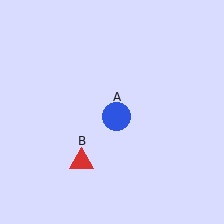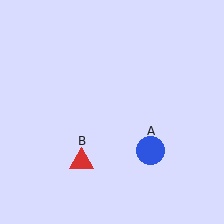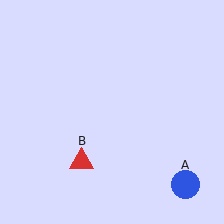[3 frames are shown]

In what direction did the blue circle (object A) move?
The blue circle (object A) moved down and to the right.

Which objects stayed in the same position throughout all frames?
Red triangle (object B) remained stationary.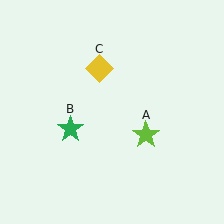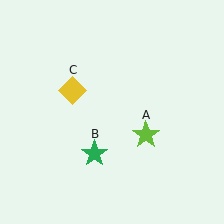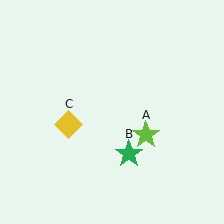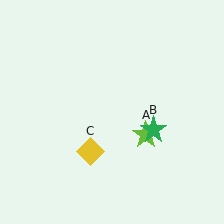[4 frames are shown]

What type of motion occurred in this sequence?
The green star (object B), yellow diamond (object C) rotated counterclockwise around the center of the scene.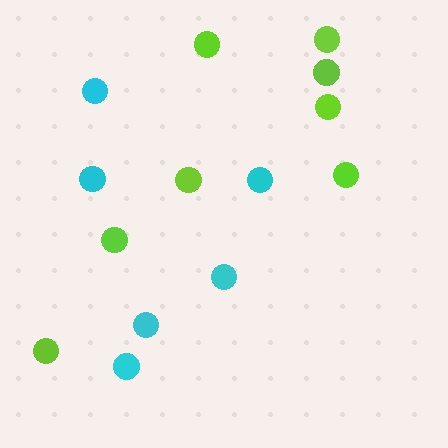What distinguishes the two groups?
There are 2 groups: one group of lime circles (8) and one group of cyan circles (6).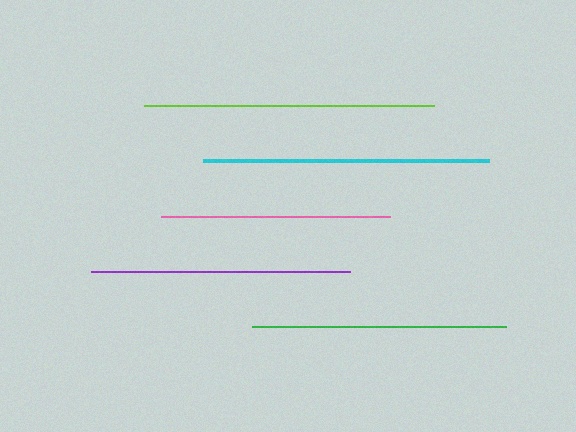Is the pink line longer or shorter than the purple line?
The purple line is longer than the pink line.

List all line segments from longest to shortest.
From longest to shortest: lime, cyan, purple, green, pink.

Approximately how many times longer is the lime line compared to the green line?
The lime line is approximately 1.1 times the length of the green line.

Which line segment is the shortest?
The pink line is the shortest at approximately 229 pixels.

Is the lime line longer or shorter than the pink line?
The lime line is longer than the pink line.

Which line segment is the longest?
The lime line is the longest at approximately 290 pixels.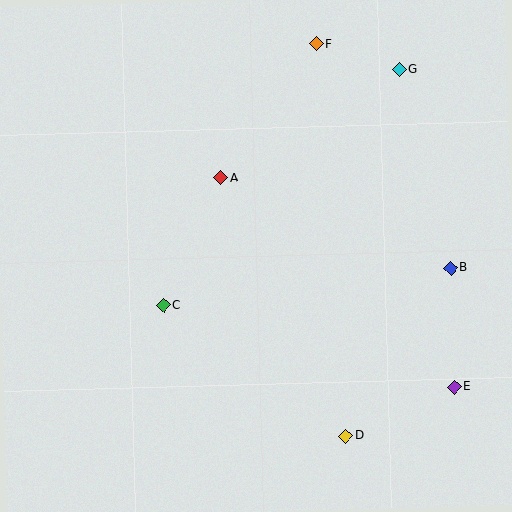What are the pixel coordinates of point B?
Point B is at (451, 268).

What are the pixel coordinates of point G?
Point G is at (399, 69).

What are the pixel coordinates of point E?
Point E is at (454, 387).